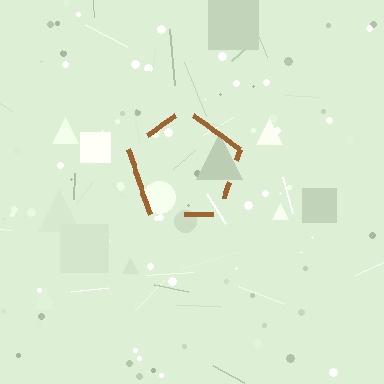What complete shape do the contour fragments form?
The contour fragments form a pentagon.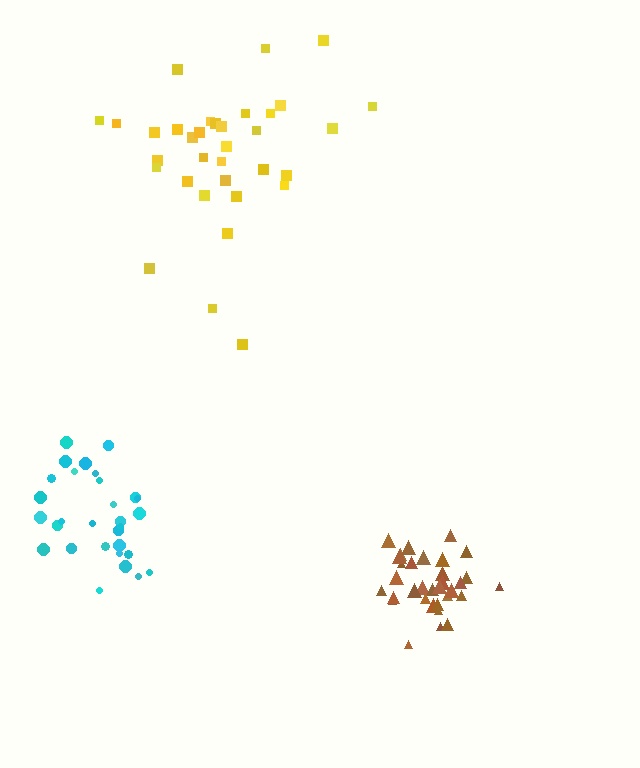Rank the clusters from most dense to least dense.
brown, cyan, yellow.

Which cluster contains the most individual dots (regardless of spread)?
Brown (35).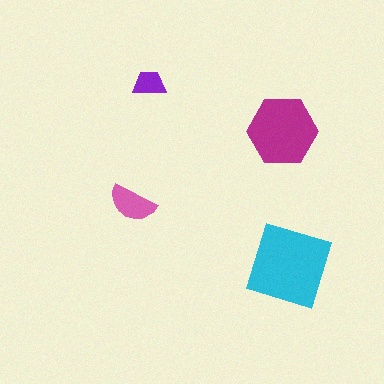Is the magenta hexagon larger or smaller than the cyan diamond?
Smaller.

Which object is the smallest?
The purple trapezoid.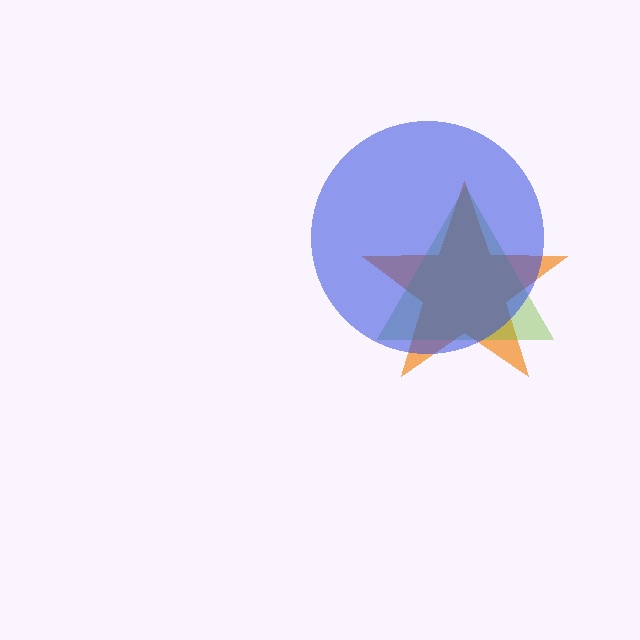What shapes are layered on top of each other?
The layered shapes are: an orange star, a lime triangle, a blue circle.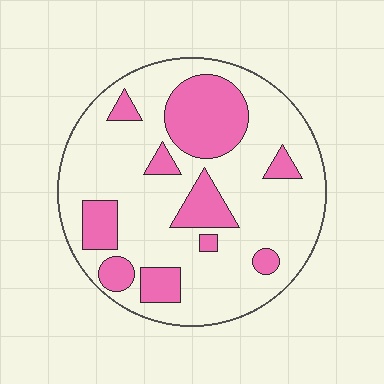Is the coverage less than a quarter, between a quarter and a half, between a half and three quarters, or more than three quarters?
Between a quarter and a half.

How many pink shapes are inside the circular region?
10.